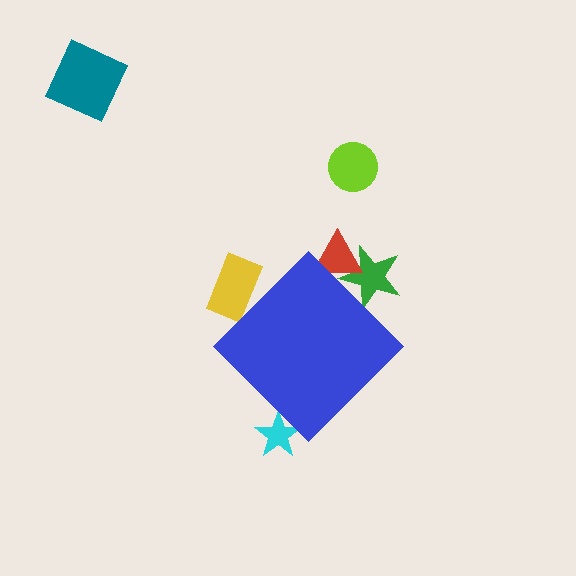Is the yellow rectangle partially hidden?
Yes, the yellow rectangle is partially hidden behind the blue diamond.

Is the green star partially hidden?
Yes, the green star is partially hidden behind the blue diamond.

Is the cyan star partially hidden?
Yes, the cyan star is partially hidden behind the blue diamond.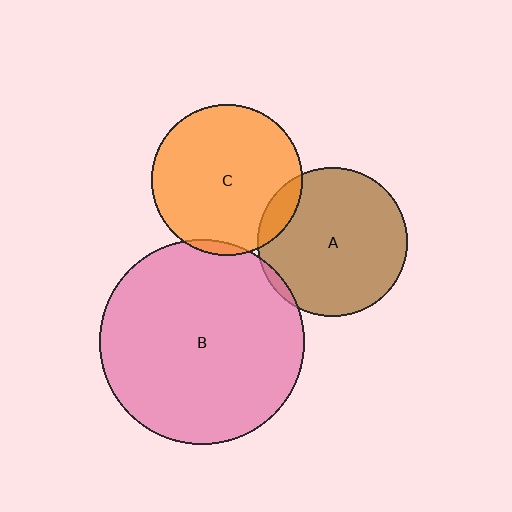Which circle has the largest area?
Circle B (pink).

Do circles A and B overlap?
Yes.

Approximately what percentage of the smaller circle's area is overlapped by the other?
Approximately 5%.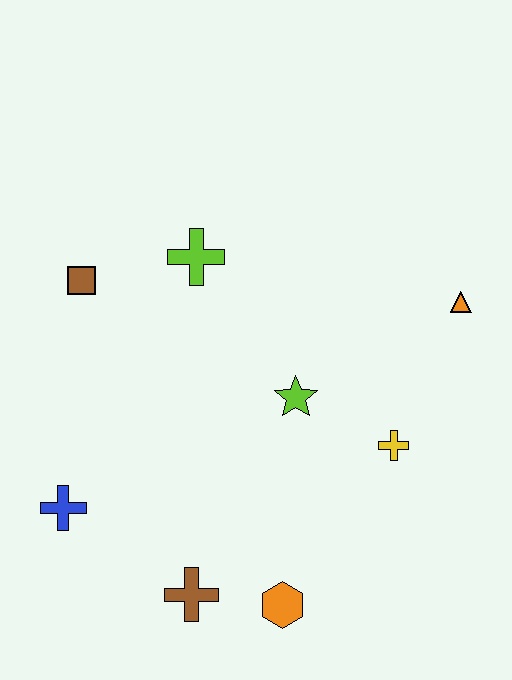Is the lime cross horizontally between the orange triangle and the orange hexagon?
No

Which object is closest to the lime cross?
The brown square is closest to the lime cross.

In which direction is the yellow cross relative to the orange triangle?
The yellow cross is below the orange triangle.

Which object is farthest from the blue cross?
The orange triangle is farthest from the blue cross.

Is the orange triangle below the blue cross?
No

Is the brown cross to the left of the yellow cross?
Yes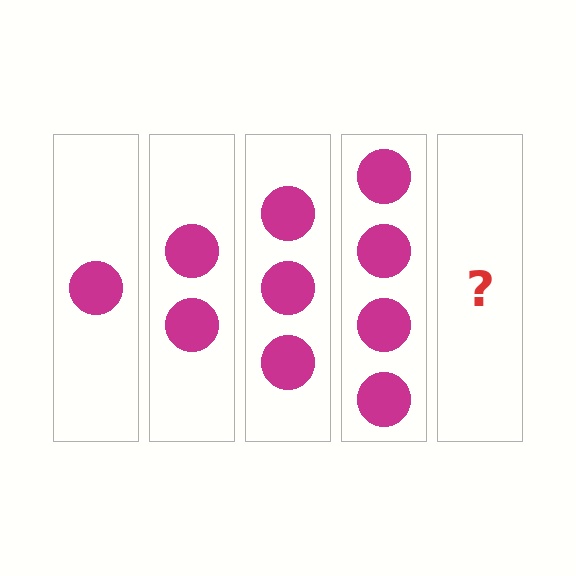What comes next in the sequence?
The next element should be 5 circles.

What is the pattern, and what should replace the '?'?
The pattern is that each step adds one more circle. The '?' should be 5 circles.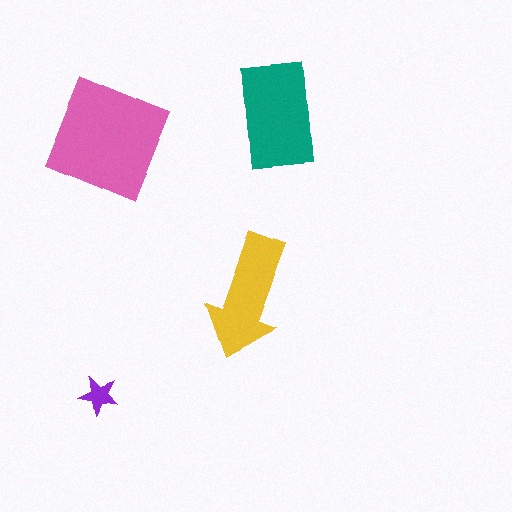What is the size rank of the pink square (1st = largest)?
1st.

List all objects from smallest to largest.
The purple star, the yellow arrow, the teal rectangle, the pink square.